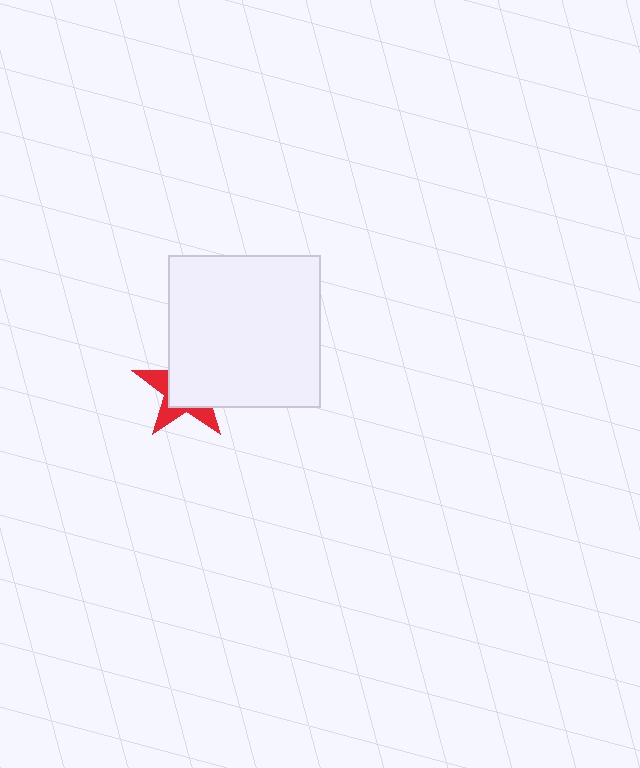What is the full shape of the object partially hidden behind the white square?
The partially hidden object is a red star.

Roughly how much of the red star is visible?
A small part of it is visible (roughly 36%).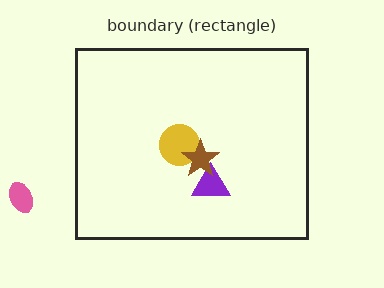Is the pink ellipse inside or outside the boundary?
Outside.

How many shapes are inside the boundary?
3 inside, 1 outside.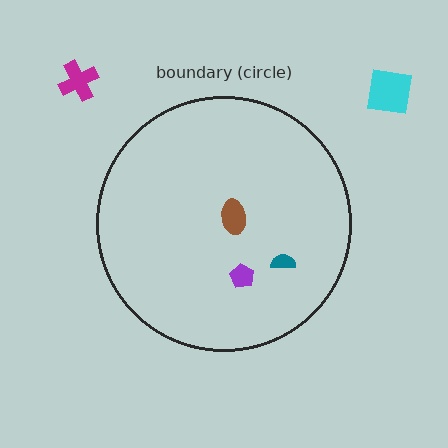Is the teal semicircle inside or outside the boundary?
Inside.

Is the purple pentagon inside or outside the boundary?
Inside.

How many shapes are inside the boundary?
3 inside, 2 outside.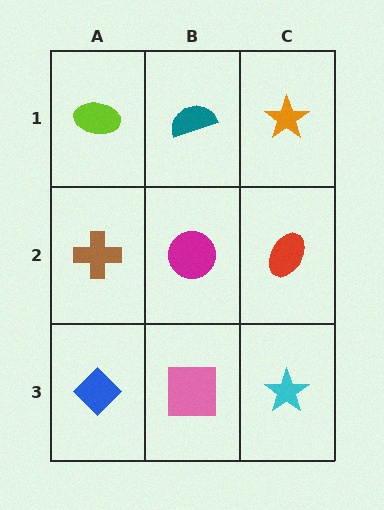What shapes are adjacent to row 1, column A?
A brown cross (row 2, column A), a teal semicircle (row 1, column B).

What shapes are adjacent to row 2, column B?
A teal semicircle (row 1, column B), a pink square (row 3, column B), a brown cross (row 2, column A), a red ellipse (row 2, column C).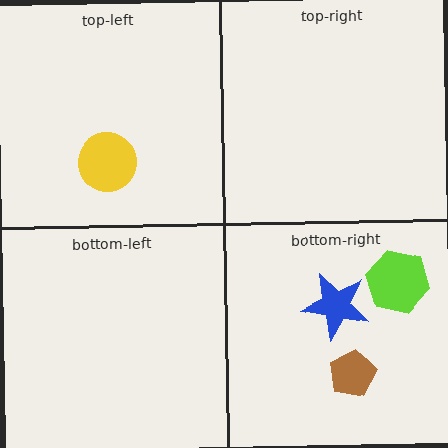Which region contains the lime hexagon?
The bottom-right region.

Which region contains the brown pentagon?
The bottom-right region.